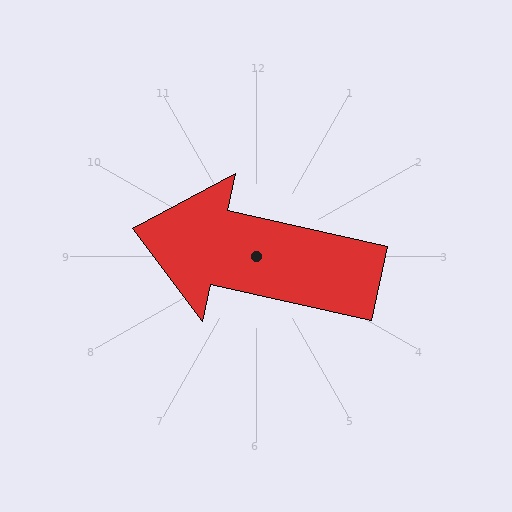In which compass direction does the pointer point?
West.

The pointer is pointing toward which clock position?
Roughly 9 o'clock.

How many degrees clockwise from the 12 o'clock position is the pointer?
Approximately 282 degrees.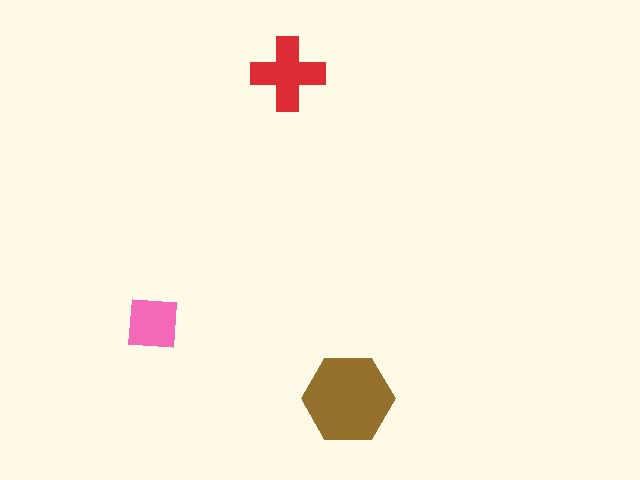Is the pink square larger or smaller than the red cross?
Smaller.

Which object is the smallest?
The pink square.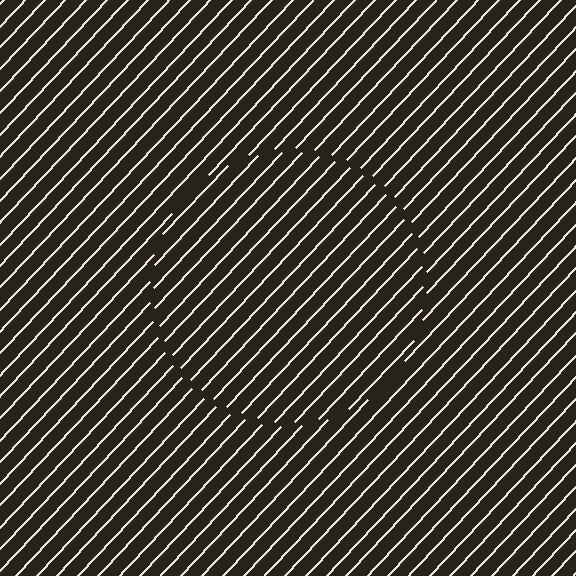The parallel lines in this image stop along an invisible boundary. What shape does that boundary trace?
An illusory circle. The interior of the shape contains the same grating, shifted by half a period — the contour is defined by the phase discontinuity where line-ends from the inner and outer gratings abut.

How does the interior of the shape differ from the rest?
The interior of the shape contains the same grating, shifted by half a period — the contour is defined by the phase discontinuity where line-ends from the inner and outer gratings abut.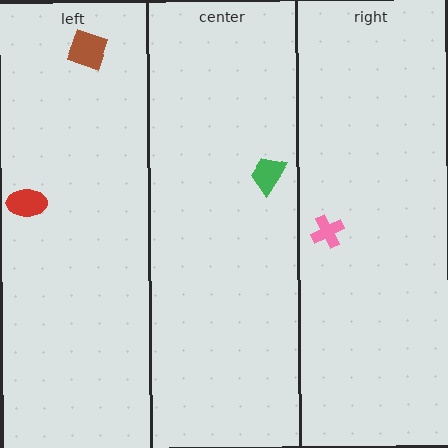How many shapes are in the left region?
2.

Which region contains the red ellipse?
The left region.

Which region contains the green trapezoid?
The center region.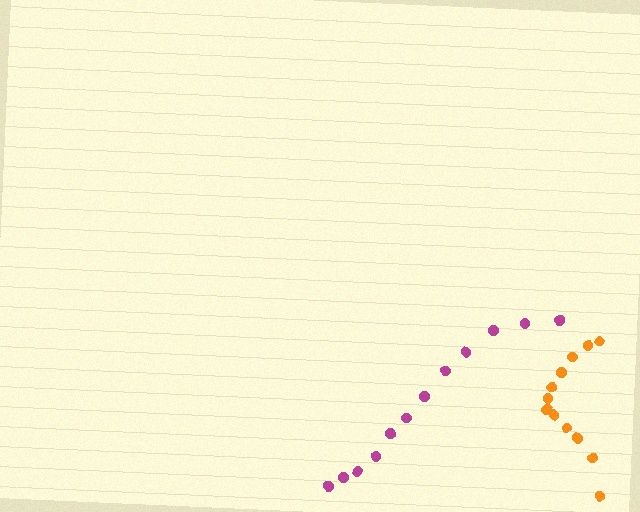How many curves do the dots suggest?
There are 2 distinct paths.